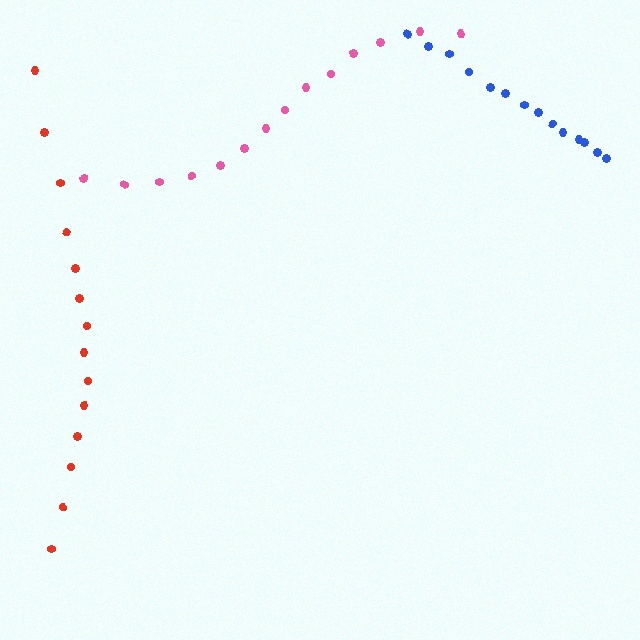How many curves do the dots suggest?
There are 3 distinct paths.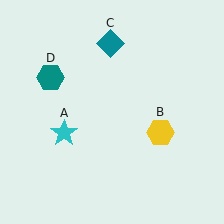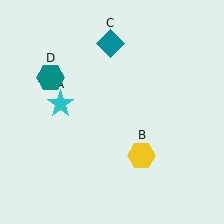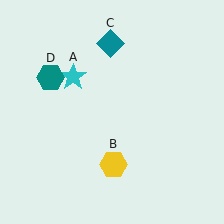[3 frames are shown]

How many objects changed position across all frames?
2 objects changed position: cyan star (object A), yellow hexagon (object B).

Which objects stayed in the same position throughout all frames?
Teal diamond (object C) and teal hexagon (object D) remained stationary.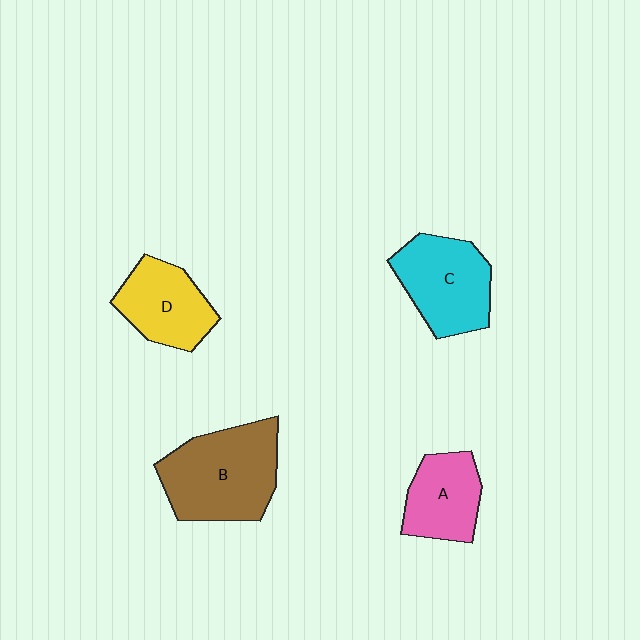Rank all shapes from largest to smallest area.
From largest to smallest: B (brown), C (cyan), D (yellow), A (pink).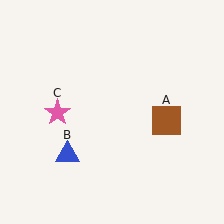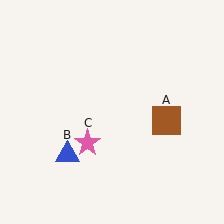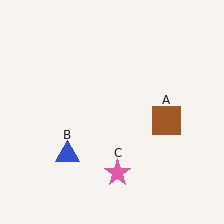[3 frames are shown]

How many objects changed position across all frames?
1 object changed position: pink star (object C).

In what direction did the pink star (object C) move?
The pink star (object C) moved down and to the right.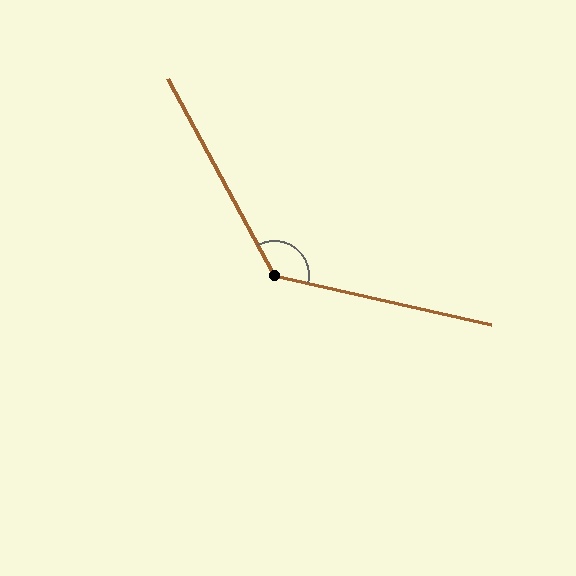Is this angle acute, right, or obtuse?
It is obtuse.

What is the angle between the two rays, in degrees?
Approximately 131 degrees.